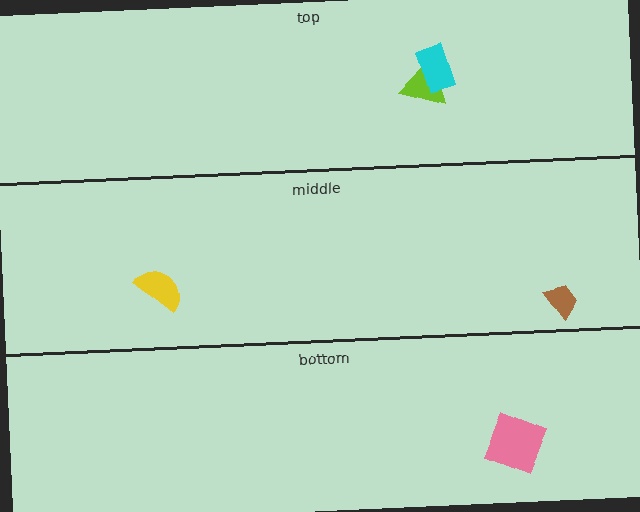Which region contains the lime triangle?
The top region.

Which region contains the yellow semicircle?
The middle region.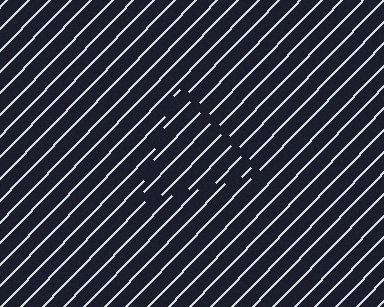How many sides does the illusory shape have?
3 sides — the line-ends trace a triangle.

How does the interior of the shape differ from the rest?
The interior of the shape contains the same grating, shifted by half a period — the contour is defined by the phase discontinuity where line-ends from the inner and outer gratings abut.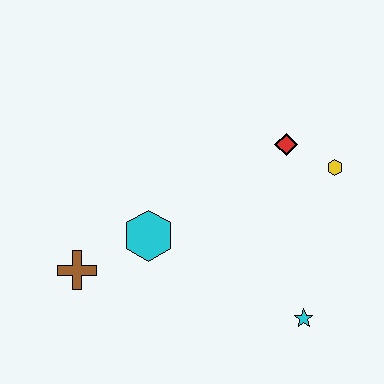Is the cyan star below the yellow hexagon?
Yes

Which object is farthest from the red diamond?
The brown cross is farthest from the red diamond.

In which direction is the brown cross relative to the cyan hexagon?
The brown cross is to the left of the cyan hexagon.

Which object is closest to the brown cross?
The cyan hexagon is closest to the brown cross.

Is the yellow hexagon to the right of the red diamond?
Yes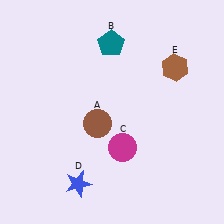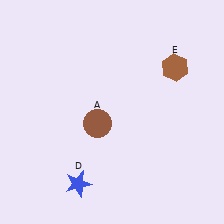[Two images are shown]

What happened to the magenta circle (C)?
The magenta circle (C) was removed in Image 2. It was in the bottom-right area of Image 1.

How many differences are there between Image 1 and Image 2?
There are 2 differences between the two images.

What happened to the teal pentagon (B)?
The teal pentagon (B) was removed in Image 2. It was in the top-left area of Image 1.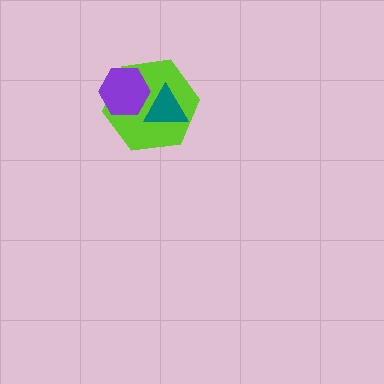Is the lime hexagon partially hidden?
Yes, it is partially covered by another shape.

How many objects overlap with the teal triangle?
2 objects overlap with the teal triangle.